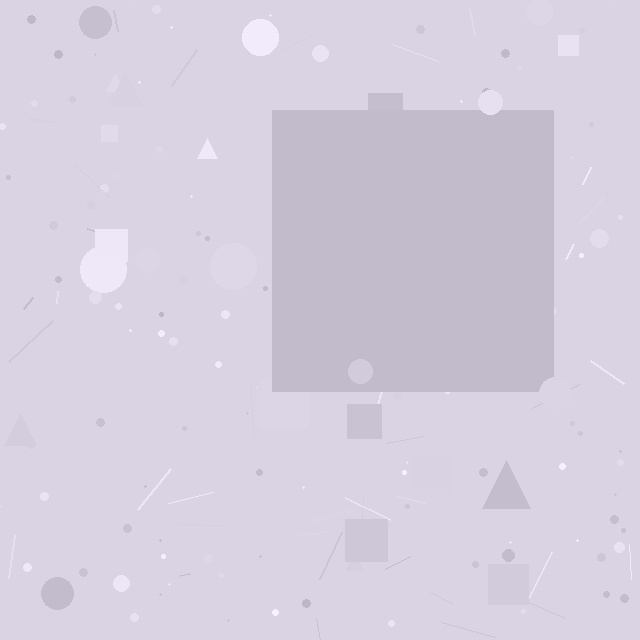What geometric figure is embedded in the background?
A square is embedded in the background.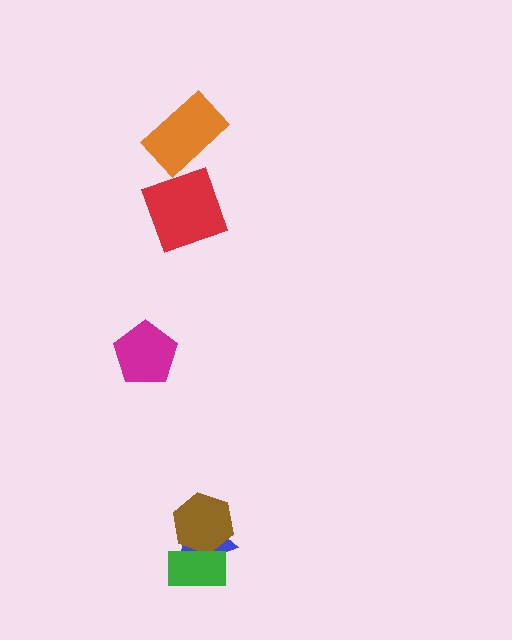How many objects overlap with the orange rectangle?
1 object overlaps with the orange rectangle.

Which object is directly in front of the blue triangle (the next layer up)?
The brown hexagon is directly in front of the blue triangle.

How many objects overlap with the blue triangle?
2 objects overlap with the blue triangle.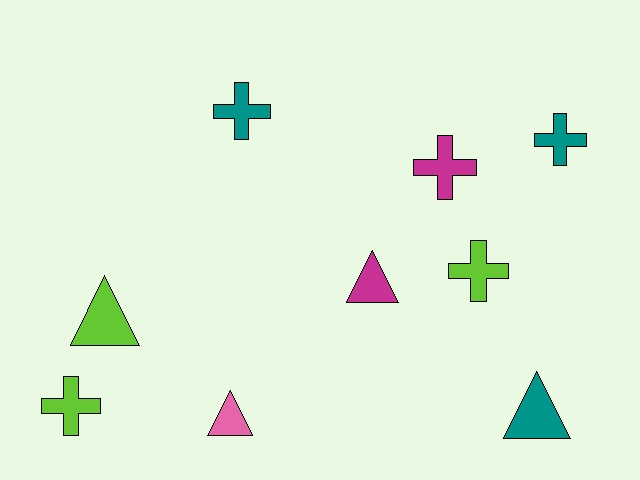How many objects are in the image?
There are 9 objects.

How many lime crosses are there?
There are 2 lime crosses.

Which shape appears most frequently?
Cross, with 5 objects.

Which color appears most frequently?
Teal, with 3 objects.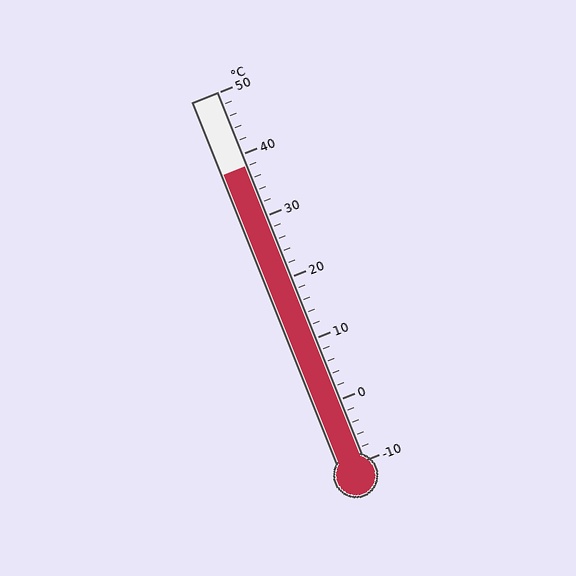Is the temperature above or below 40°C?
The temperature is below 40°C.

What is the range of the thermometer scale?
The thermometer scale ranges from -10°C to 50°C.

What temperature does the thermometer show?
The thermometer shows approximately 38°C.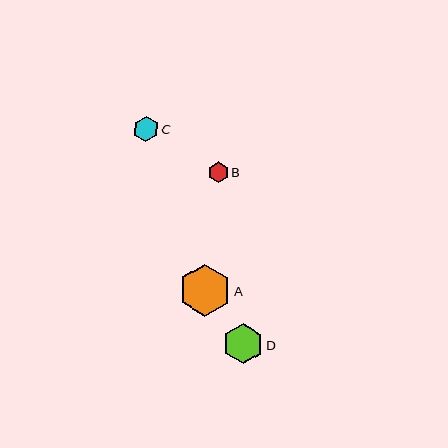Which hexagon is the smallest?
Hexagon B is the smallest with a size of approximately 21 pixels.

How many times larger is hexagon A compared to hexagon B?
Hexagon A is approximately 2.5 times the size of hexagon B.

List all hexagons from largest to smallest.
From largest to smallest: A, D, C, B.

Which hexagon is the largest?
Hexagon A is the largest with a size of approximately 52 pixels.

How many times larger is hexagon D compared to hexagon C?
Hexagon D is approximately 1.6 times the size of hexagon C.